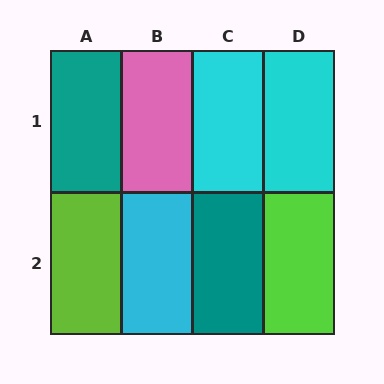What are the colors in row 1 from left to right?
Teal, pink, cyan, cyan.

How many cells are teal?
2 cells are teal.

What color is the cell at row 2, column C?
Teal.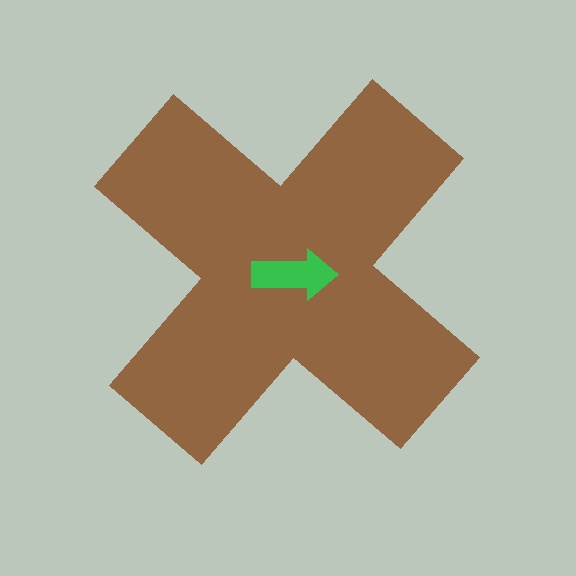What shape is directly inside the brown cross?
The green arrow.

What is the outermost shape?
The brown cross.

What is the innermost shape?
The green arrow.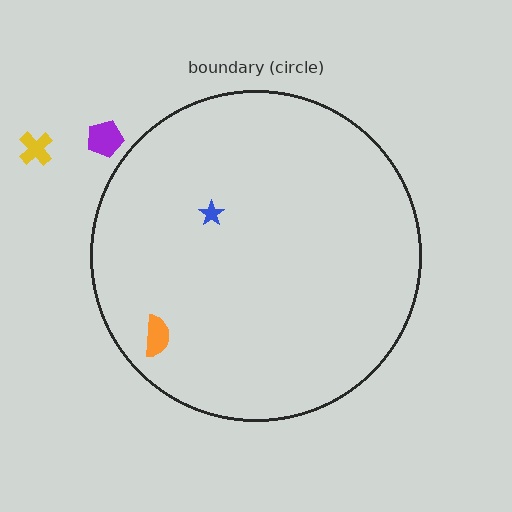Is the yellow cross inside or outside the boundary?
Outside.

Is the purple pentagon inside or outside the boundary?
Outside.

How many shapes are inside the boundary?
2 inside, 2 outside.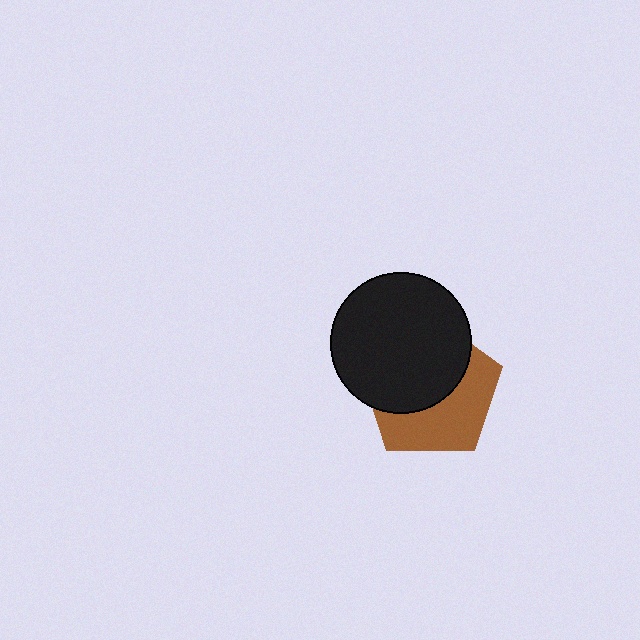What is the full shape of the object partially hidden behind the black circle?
The partially hidden object is a brown pentagon.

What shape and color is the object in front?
The object in front is a black circle.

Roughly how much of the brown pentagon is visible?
About half of it is visible (roughly 47%).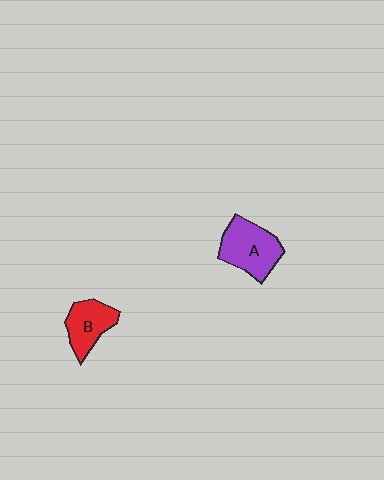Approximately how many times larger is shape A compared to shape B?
Approximately 1.3 times.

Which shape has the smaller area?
Shape B (red).